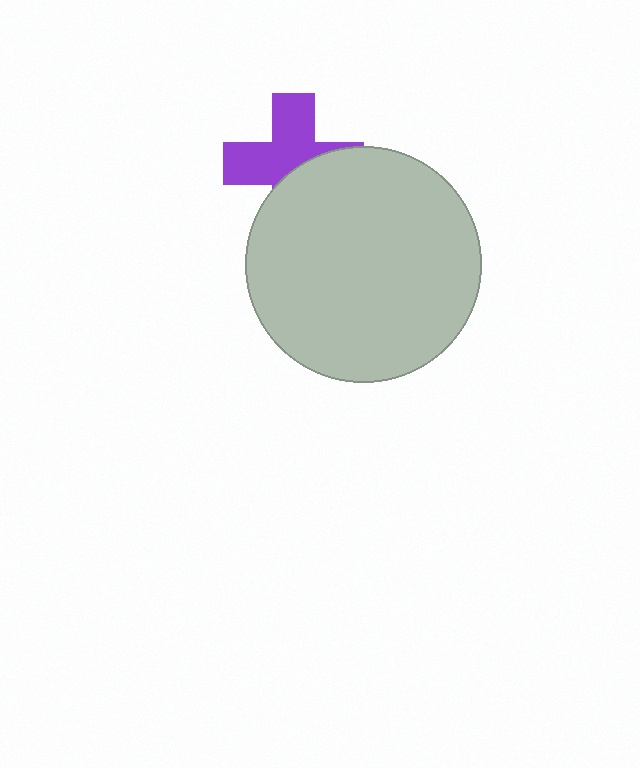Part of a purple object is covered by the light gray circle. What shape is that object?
It is a cross.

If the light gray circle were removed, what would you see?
You would see the complete purple cross.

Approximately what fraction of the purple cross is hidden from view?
Roughly 43% of the purple cross is hidden behind the light gray circle.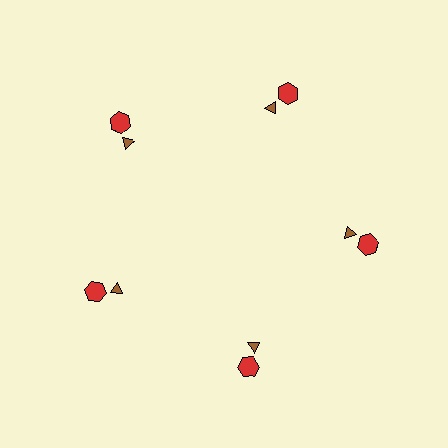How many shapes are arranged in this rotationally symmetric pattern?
There are 10 shapes, arranged in 5 groups of 2.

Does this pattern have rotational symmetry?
Yes, this pattern has 5-fold rotational symmetry. It looks the same after rotating 72 degrees around the center.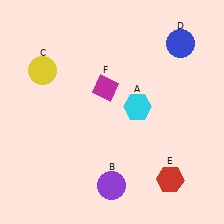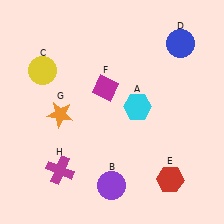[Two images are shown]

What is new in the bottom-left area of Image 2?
An orange star (G) was added in the bottom-left area of Image 2.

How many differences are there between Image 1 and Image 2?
There are 2 differences between the two images.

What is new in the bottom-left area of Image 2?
A magenta cross (H) was added in the bottom-left area of Image 2.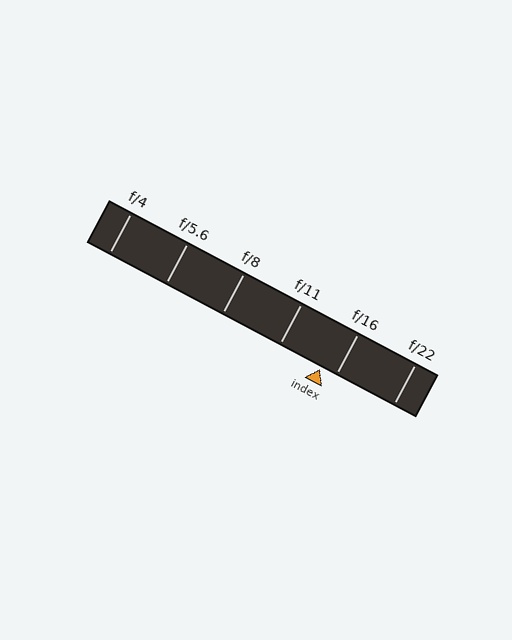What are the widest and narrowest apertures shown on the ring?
The widest aperture shown is f/4 and the narrowest is f/22.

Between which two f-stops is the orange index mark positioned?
The index mark is between f/11 and f/16.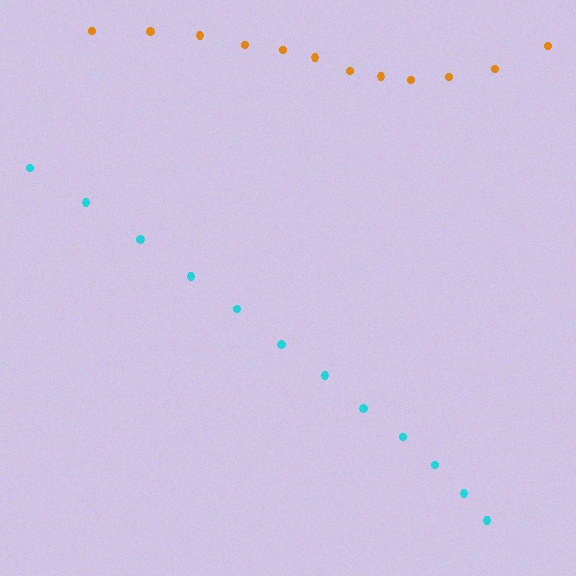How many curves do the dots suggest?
There are 2 distinct paths.